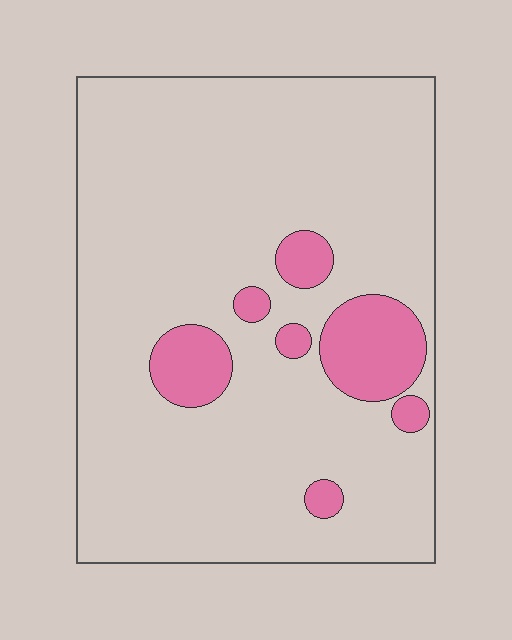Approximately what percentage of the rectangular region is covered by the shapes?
Approximately 15%.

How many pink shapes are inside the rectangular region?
7.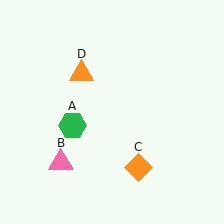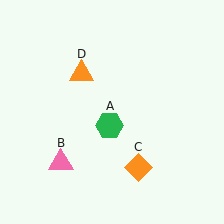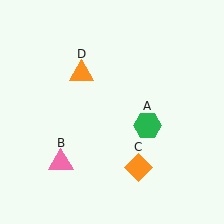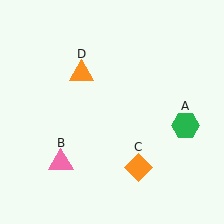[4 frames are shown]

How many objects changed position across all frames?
1 object changed position: green hexagon (object A).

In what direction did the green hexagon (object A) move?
The green hexagon (object A) moved right.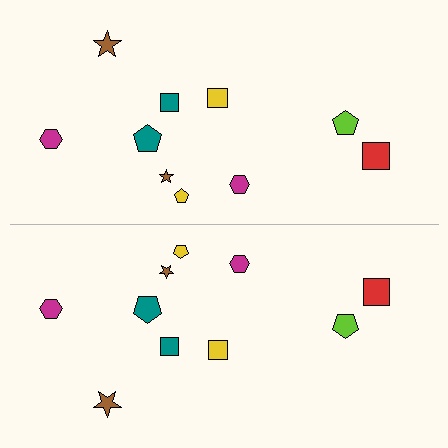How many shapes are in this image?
There are 20 shapes in this image.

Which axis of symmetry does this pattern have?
The pattern has a horizontal axis of symmetry running through the center of the image.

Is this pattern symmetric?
Yes, this pattern has bilateral (reflection) symmetry.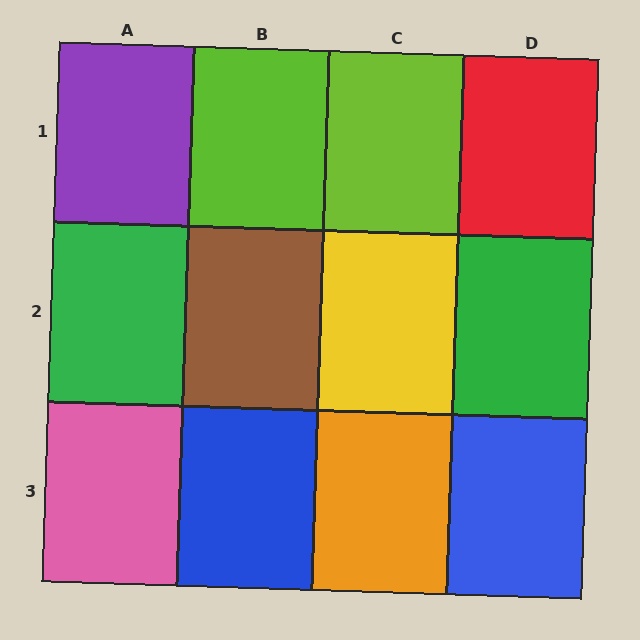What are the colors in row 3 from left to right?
Pink, blue, orange, blue.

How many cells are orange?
1 cell is orange.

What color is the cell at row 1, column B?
Lime.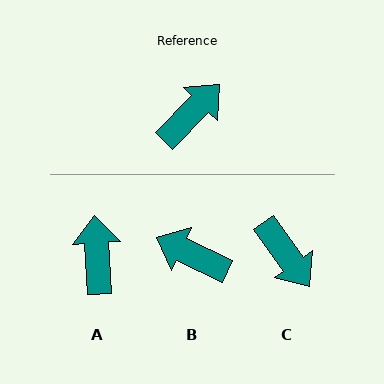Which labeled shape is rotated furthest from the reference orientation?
B, about 109 degrees away.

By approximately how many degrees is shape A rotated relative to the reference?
Approximately 48 degrees counter-clockwise.